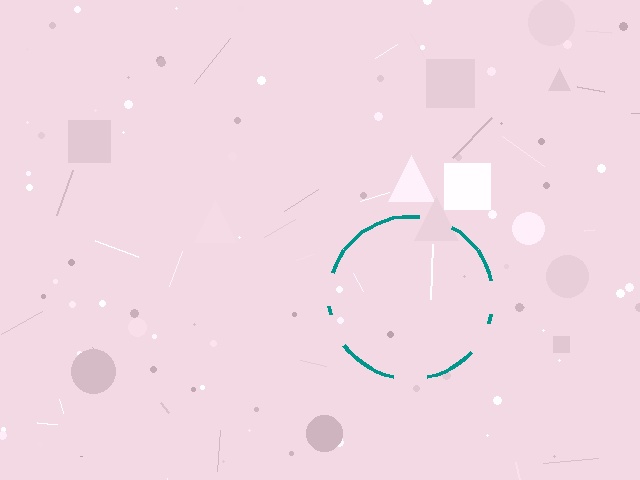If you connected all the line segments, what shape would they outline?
They would outline a circle.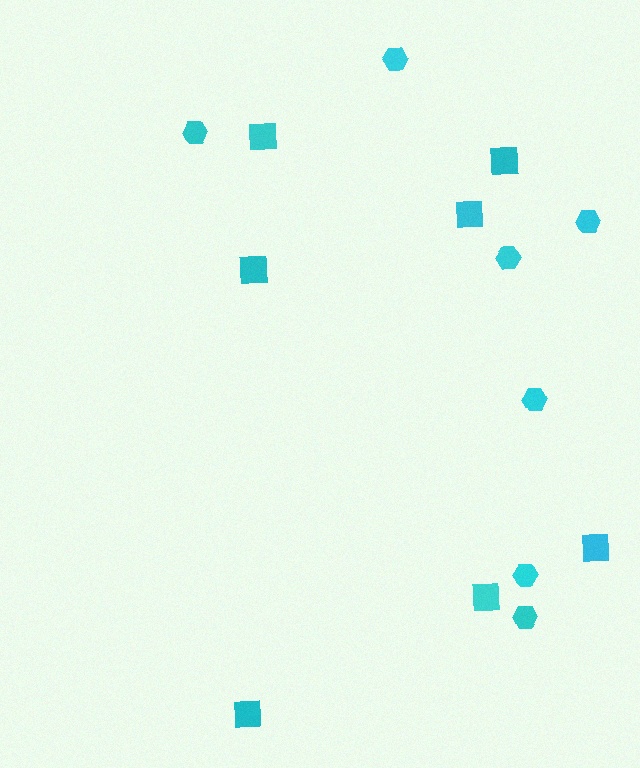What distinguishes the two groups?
There are 2 groups: one group of squares (7) and one group of hexagons (7).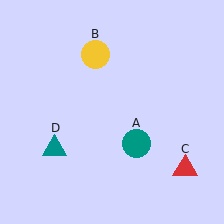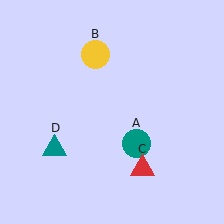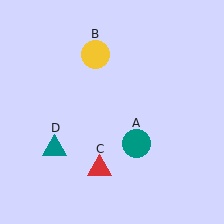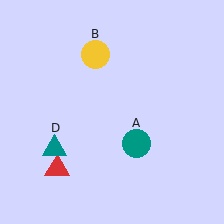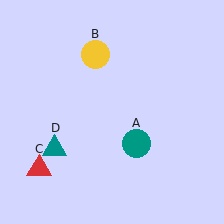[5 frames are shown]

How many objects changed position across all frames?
1 object changed position: red triangle (object C).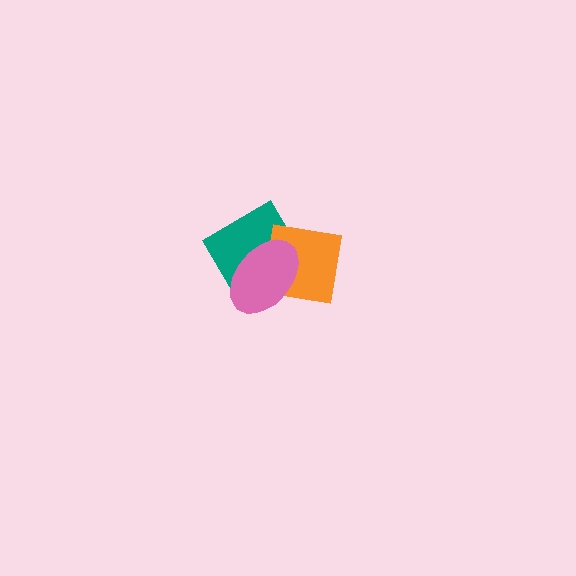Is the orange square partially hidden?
Yes, it is partially covered by another shape.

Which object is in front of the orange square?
The pink ellipse is in front of the orange square.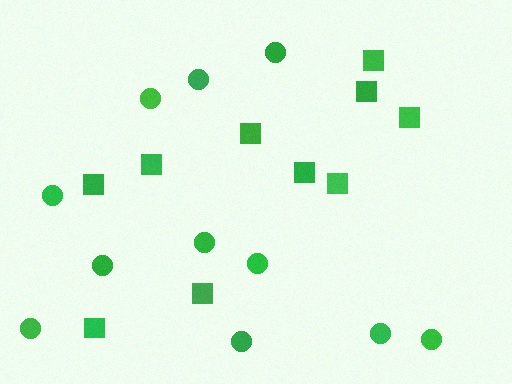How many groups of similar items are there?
There are 2 groups: one group of circles (11) and one group of squares (10).